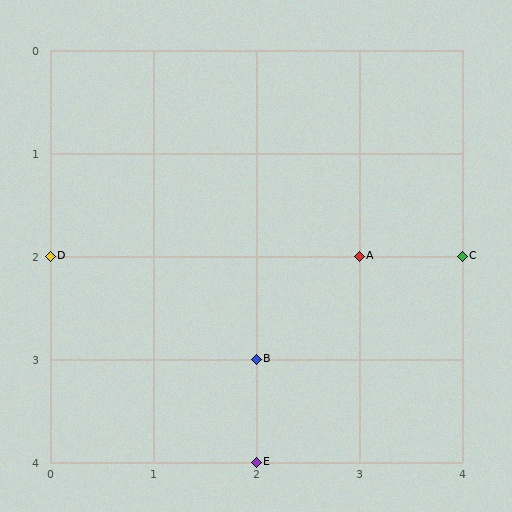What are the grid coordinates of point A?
Point A is at grid coordinates (3, 2).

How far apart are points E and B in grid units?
Points E and B are 1 row apart.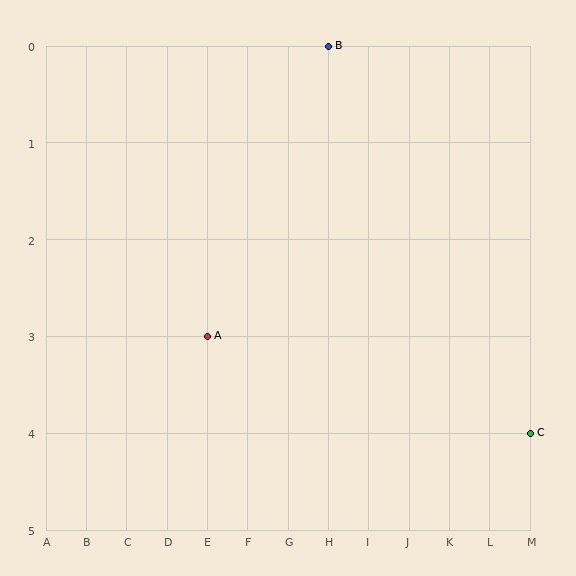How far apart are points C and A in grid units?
Points C and A are 8 columns and 1 row apart (about 8.1 grid units diagonally).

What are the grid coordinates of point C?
Point C is at grid coordinates (M, 4).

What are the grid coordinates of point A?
Point A is at grid coordinates (E, 3).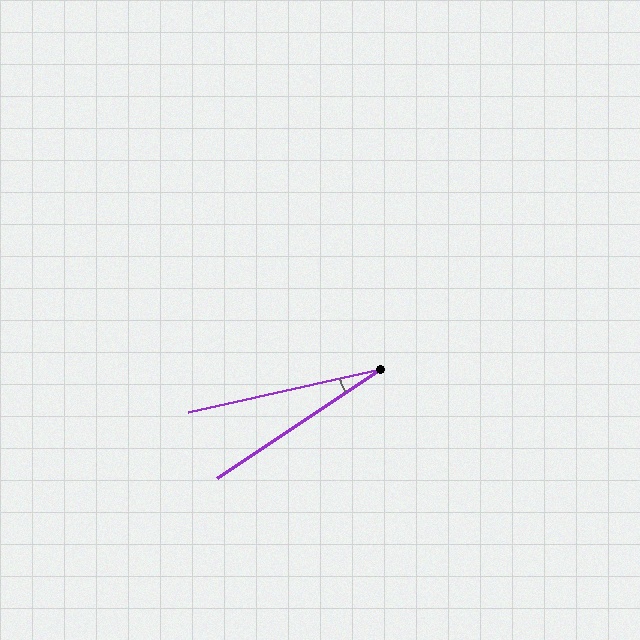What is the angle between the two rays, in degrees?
Approximately 21 degrees.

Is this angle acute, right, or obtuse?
It is acute.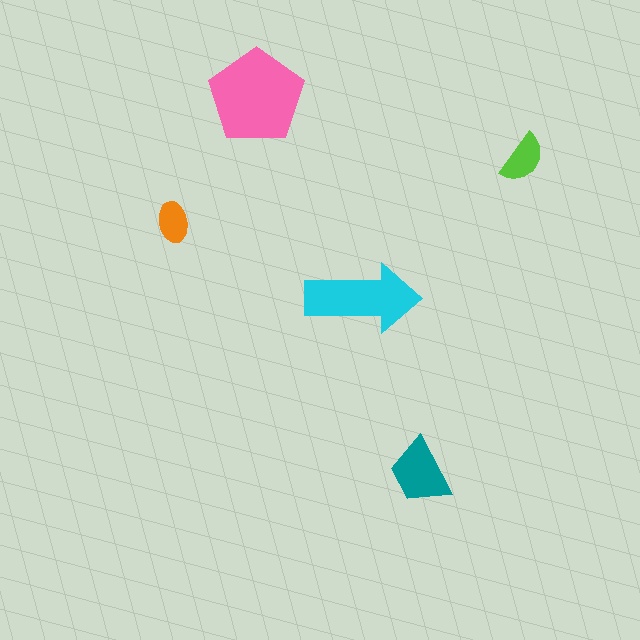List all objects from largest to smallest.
The pink pentagon, the cyan arrow, the teal trapezoid, the lime semicircle, the orange ellipse.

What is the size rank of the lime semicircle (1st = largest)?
4th.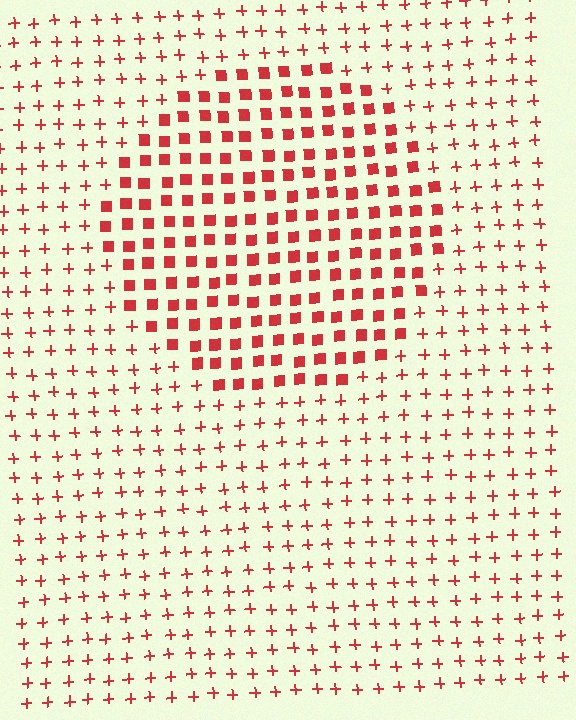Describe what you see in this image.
The image is filled with small red elements arranged in a uniform grid. A circle-shaped region contains squares, while the surrounding area contains plus signs. The boundary is defined purely by the change in element shape.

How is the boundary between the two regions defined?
The boundary is defined by a change in element shape: squares inside vs. plus signs outside. All elements share the same color and spacing.